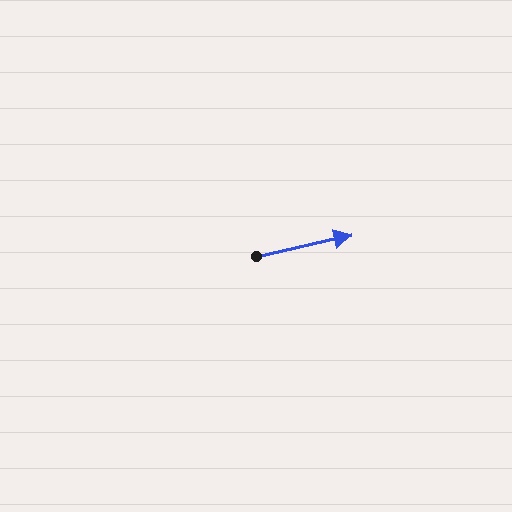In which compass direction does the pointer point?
East.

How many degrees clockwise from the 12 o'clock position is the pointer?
Approximately 78 degrees.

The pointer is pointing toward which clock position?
Roughly 3 o'clock.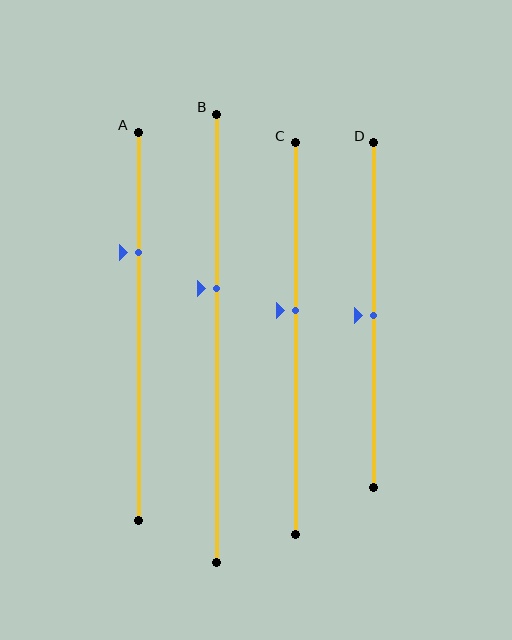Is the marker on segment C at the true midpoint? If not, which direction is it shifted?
No, the marker on segment C is shifted upward by about 7% of the segment length.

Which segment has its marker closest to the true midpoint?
Segment D has its marker closest to the true midpoint.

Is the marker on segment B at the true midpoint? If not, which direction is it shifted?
No, the marker on segment B is shifted upward by about 11% of the segment length.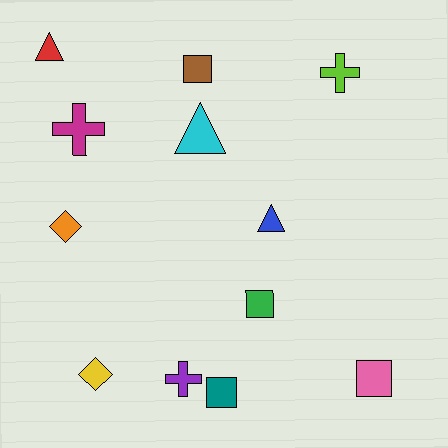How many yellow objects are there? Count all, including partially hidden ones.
There is 1 yellow object.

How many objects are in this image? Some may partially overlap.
There are 12 objects.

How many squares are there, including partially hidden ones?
There are 4 squares.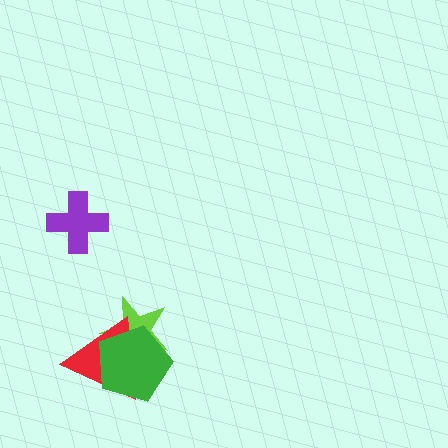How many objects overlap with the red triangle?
2 objects overlap with the red triangle.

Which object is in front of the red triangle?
The green pentagon is in front of the red triangle.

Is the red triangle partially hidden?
Yes, it is partially covered by another shape.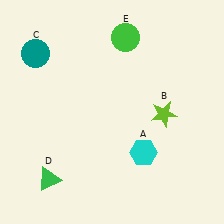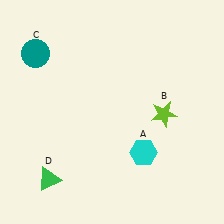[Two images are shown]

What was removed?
The green circle (E) was removed in Image 2.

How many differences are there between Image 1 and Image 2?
There is 1 difference between the two images.